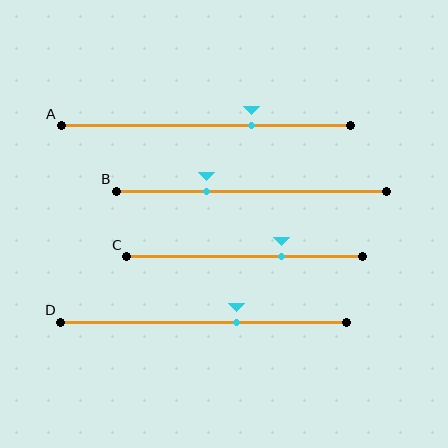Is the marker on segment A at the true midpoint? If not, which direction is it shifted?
No, the marker on segment A is shifted to the right by about 16% of the segment length.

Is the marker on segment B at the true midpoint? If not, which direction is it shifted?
No, the marker on segment B is shifted to the left by about 17% of the segment length.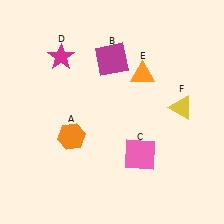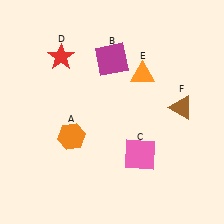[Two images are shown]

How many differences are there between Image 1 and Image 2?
There are 2 differences between the two images.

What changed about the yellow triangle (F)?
In Image 1, F is yellow. In Image 2, it changed to brown.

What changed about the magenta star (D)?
In Image 1, D is magenta. In Image 2, it changed to red.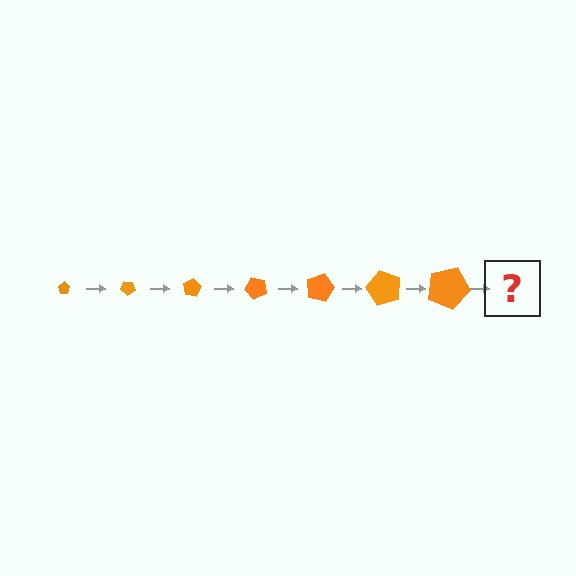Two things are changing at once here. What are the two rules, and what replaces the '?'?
The two rules are that the pentagon grows larger each step and it rotates 40 degrees each step. The '?' should be a pentagon, larger than the previous one and rotated 280 degrees from the start.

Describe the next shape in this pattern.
It should be a pentagon, larger than the previous one and rotated 280 degrees from the start.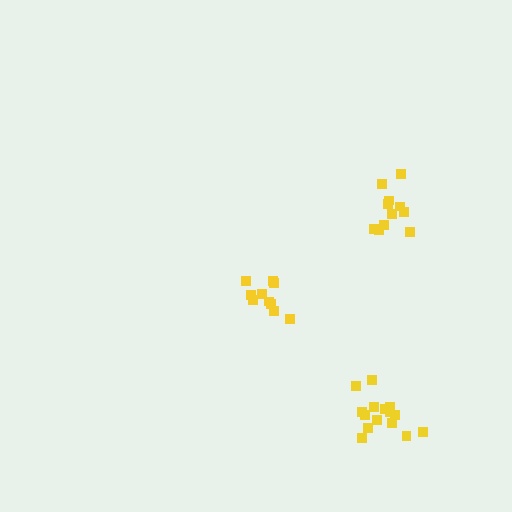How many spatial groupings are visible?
There are 3 spatial groupings.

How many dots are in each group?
Group 1: 10 dots, Group 2: 15 dots, Group 3: 11 dots (36 total).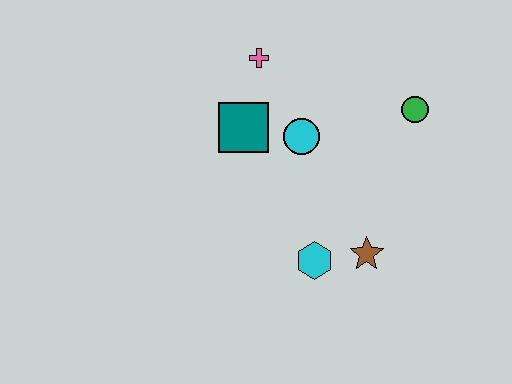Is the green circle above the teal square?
Yes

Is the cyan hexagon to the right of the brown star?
No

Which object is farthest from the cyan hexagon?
The pink cross is farthest from the cyan hexagon.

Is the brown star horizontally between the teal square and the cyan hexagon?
No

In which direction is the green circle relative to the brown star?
The green circle is above the brown star.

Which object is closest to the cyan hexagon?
The brown star is closest to the cyan hexagon.